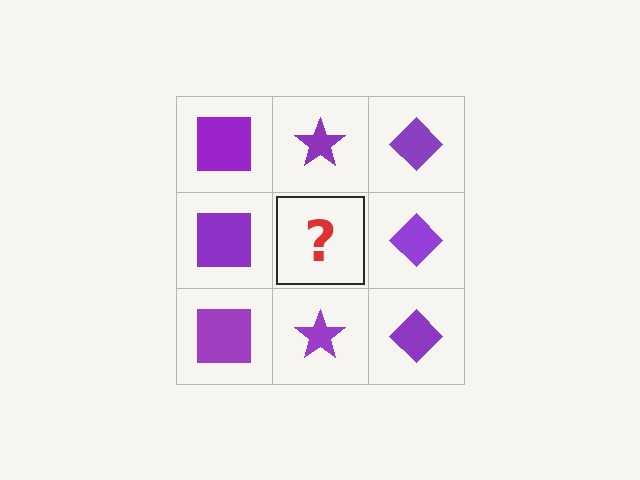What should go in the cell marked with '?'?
The missing cell should contain a purple star.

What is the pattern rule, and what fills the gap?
The rule is that each column has a consistent shape. The gap should be filled with a purple star.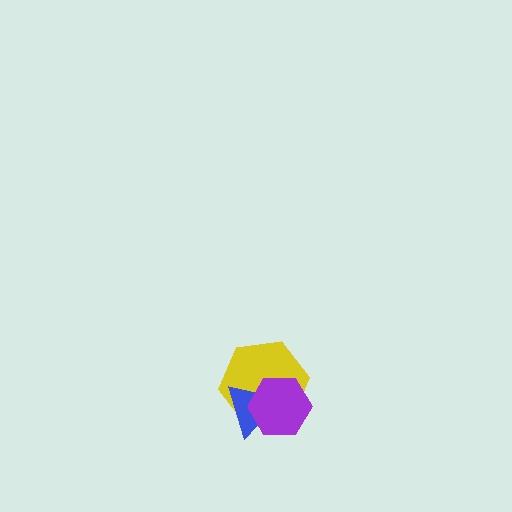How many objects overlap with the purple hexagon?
2 objects overlap with the purple hexagon.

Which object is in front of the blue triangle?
The purple hexagon is in front of the blue triangle.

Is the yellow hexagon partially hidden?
Yes, it is partially covered by another shape.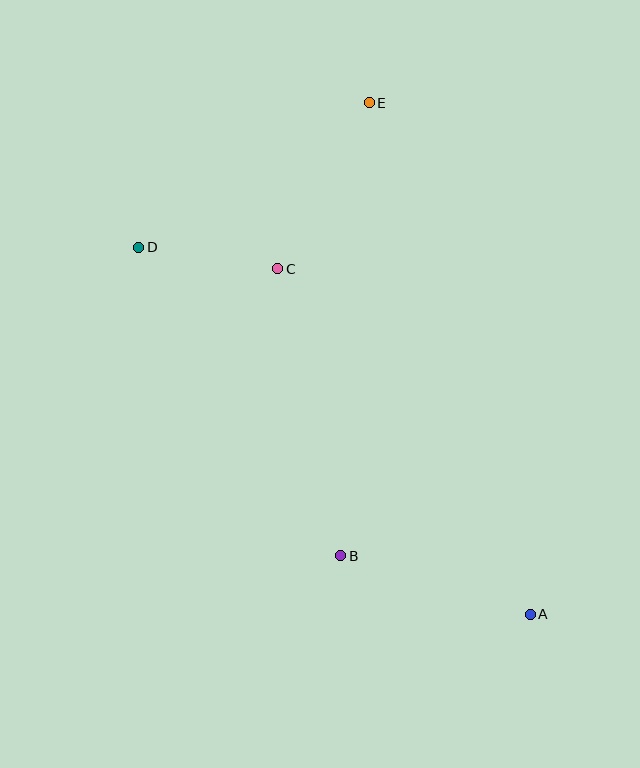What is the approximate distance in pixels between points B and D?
The distance between B and D is approximately 368 pixels.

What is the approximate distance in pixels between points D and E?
The distance between D and E is approximately 272 pixels.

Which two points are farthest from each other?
Points A and D are farthest from each other.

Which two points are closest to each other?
Points C and D are closest to each other.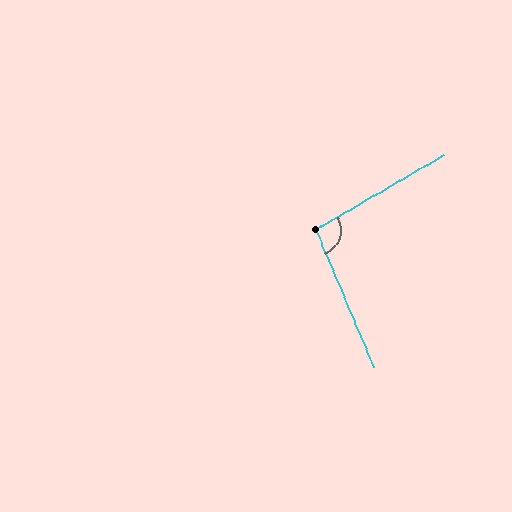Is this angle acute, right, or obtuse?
It is obtuse.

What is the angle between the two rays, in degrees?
Approximately 98 degrees.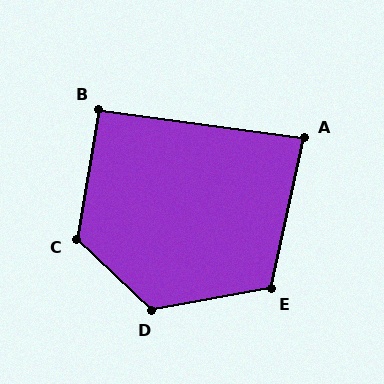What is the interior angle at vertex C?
Approximately 124 degrees (obtuse).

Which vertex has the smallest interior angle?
A, at approximately 86 degrees.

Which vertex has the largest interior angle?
D, at approximately 126 degrees.